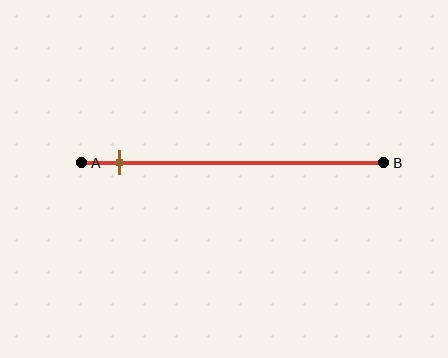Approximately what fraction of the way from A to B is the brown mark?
The brown mark is approximately 10% of the way from A to B.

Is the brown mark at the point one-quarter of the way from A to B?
No, the mark is at about 10% from A, not at the 25% one-quarter point.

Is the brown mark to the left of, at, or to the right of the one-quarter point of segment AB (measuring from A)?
The brown mark is to the left of the one-quarter point of segment AB.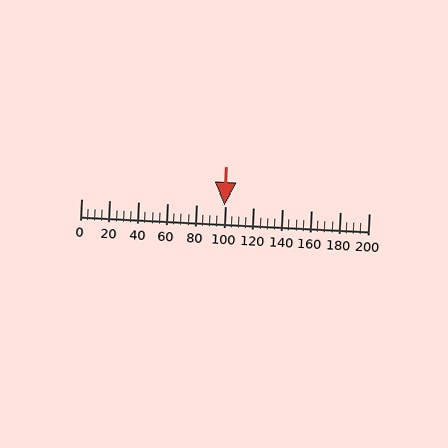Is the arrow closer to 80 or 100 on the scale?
The arrow is closer to 100.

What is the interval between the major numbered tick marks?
The major tick marks are spaced 20 units apart.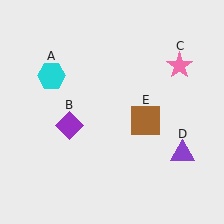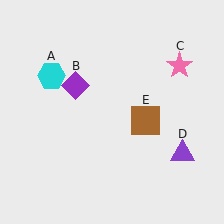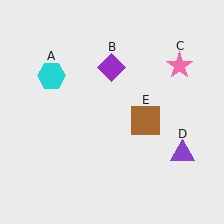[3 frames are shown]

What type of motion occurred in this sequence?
The purple diamond (object B) rotated clockwise around the center of the scene.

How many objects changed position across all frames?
1 object changed position: purple diamond (object B).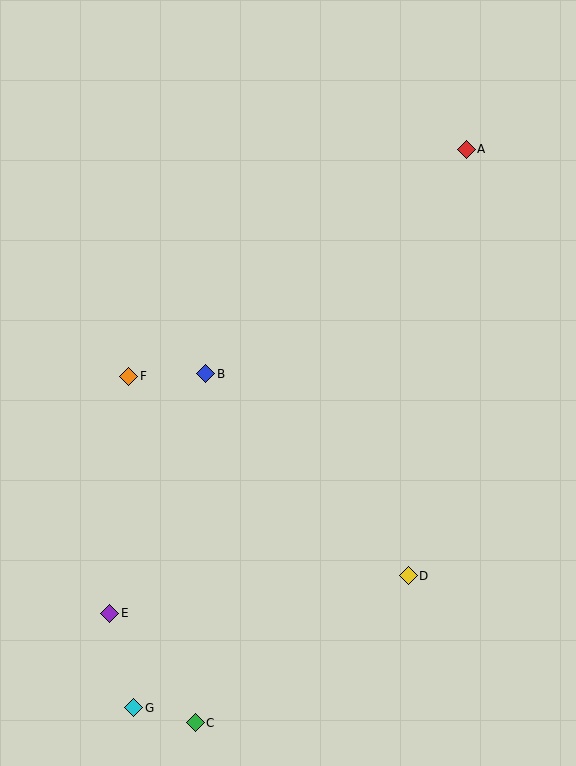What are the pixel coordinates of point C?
Point C is at (195, 723).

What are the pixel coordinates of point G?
Point G is at (134, 708).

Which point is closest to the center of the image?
Point B at (206, 374) is closest to the center.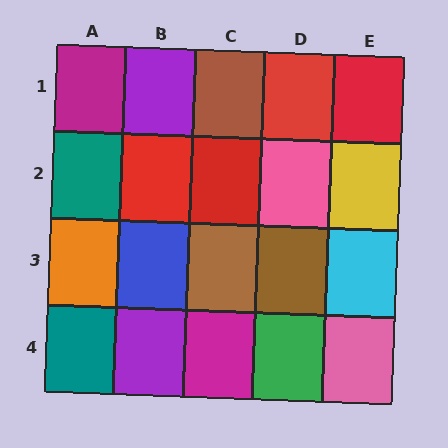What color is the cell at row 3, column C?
Brown.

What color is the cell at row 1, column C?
Brown.